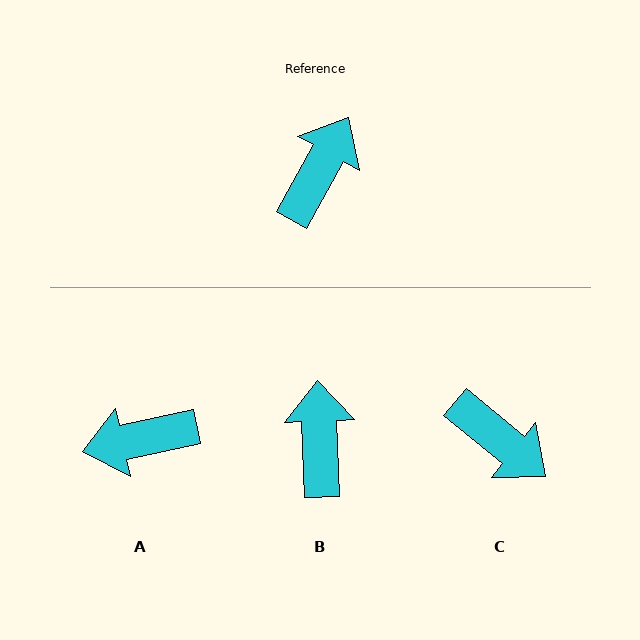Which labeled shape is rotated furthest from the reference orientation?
A, about 132 degrees away.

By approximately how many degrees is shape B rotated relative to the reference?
Approximately 31 degrees counter-clockwise.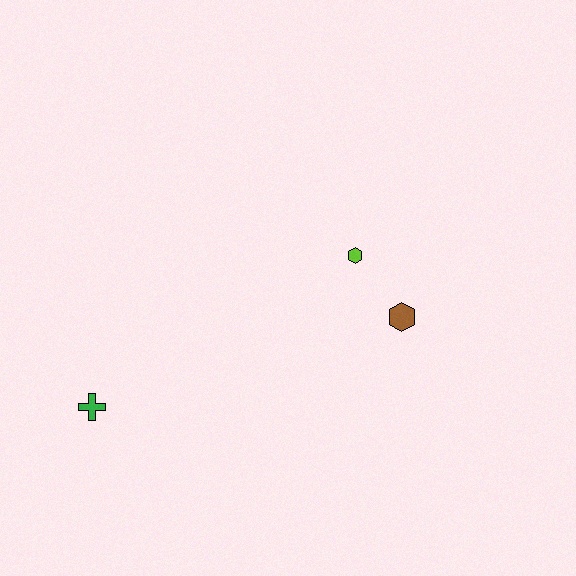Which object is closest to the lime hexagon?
The brown hexagon is closest to the lime hexagon.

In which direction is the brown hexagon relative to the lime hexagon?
The brown hexagon is below the lime hexagon.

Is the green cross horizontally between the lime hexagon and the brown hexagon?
No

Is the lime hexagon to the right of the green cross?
Yes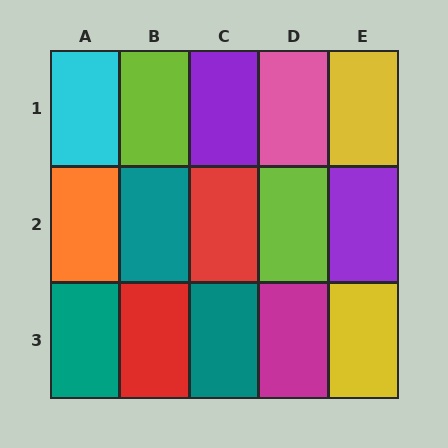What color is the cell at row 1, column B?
Lime.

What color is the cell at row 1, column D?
Pink.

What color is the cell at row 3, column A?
Teal.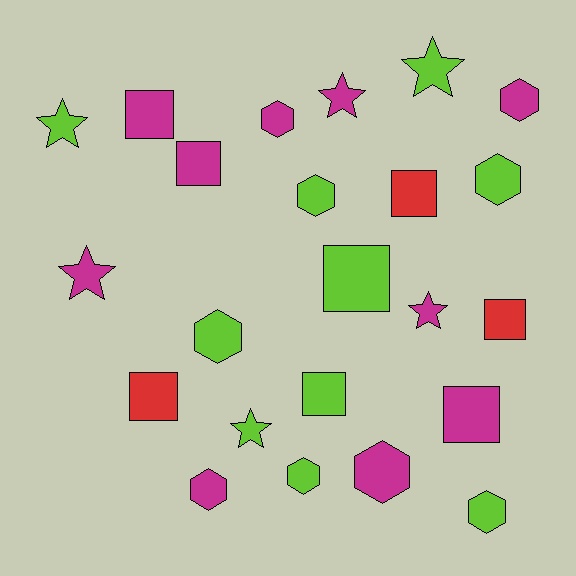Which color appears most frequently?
Magenta, with 10 objects.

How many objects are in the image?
There are 23 objects.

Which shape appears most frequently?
Hexagon, with 9 objects.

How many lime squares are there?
There are 2 lime squares.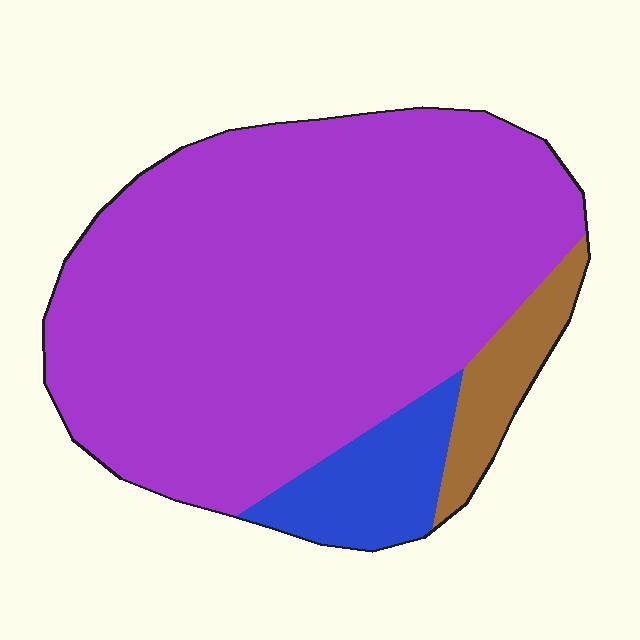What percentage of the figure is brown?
Brown covers 8% of the figure.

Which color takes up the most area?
Purple, at roughly 80%.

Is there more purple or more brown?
Purple.